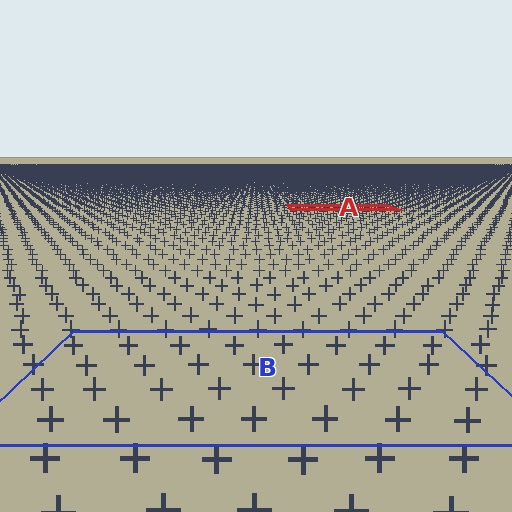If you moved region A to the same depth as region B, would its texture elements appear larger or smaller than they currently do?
They would appear larger. At a closer depth, the same texture elements are projected at a bigger on-screen size.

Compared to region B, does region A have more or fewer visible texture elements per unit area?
Region A has more texture elements per unit area — they are packed more densely because it is farther away.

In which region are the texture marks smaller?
The texture marks are smaller in region A, because it is farther away.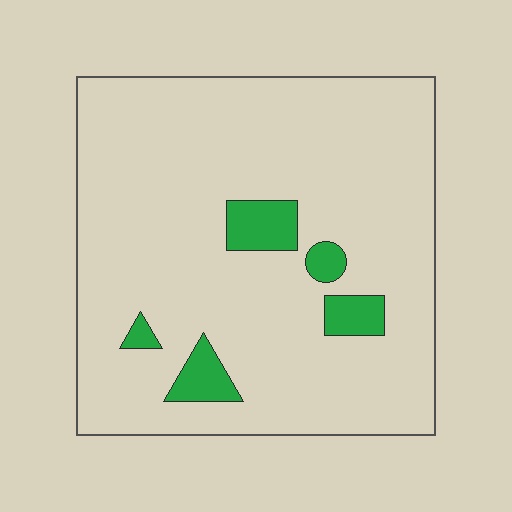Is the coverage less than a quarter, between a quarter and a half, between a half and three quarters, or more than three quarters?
Less than a quarter.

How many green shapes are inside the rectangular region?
5.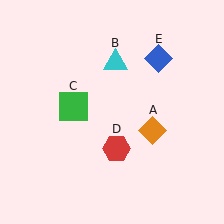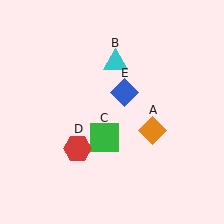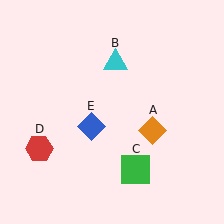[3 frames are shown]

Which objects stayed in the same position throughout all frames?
Orange diamond (object A) and cyan triangle (object B) remained stationary.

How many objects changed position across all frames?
3 objects changed position: green square (object C), red hexagon (object D), blue diamond (object E).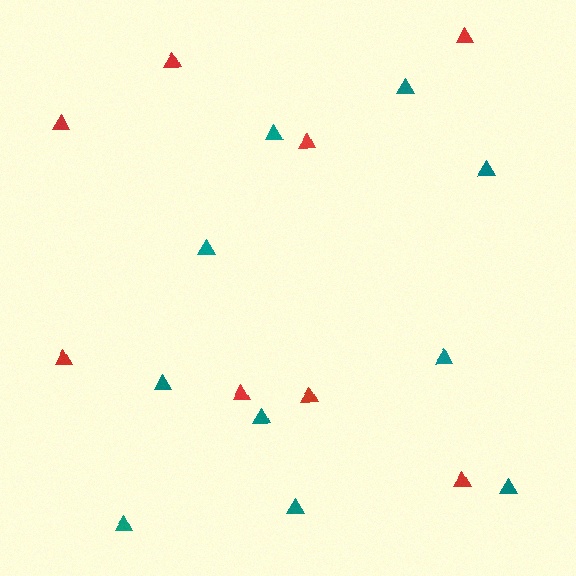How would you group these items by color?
There are 2 groups: one group of teal triangles (10) and one group of red triangles (8).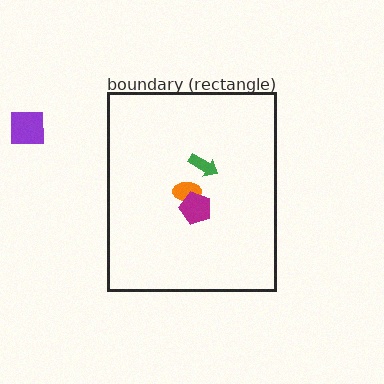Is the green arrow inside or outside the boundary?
Inside.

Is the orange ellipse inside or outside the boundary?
Inside.